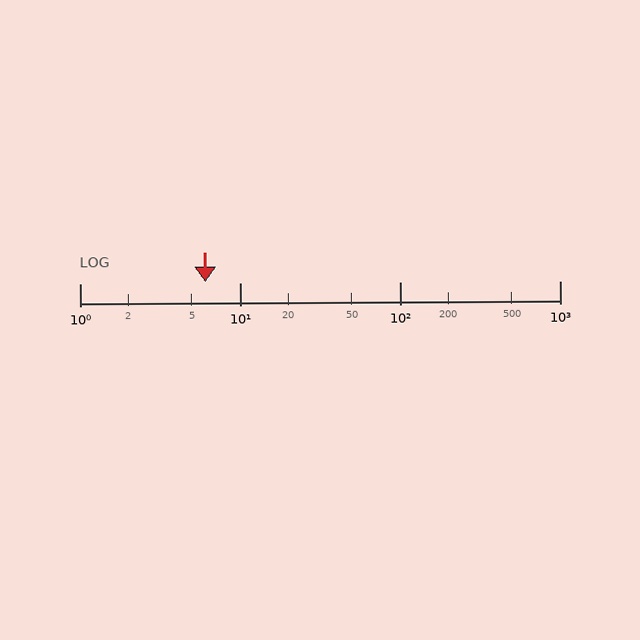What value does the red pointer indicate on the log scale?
The pointer indicates approximately 6.1.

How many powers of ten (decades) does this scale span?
The scale spans 3 decades, from 1 to 1000.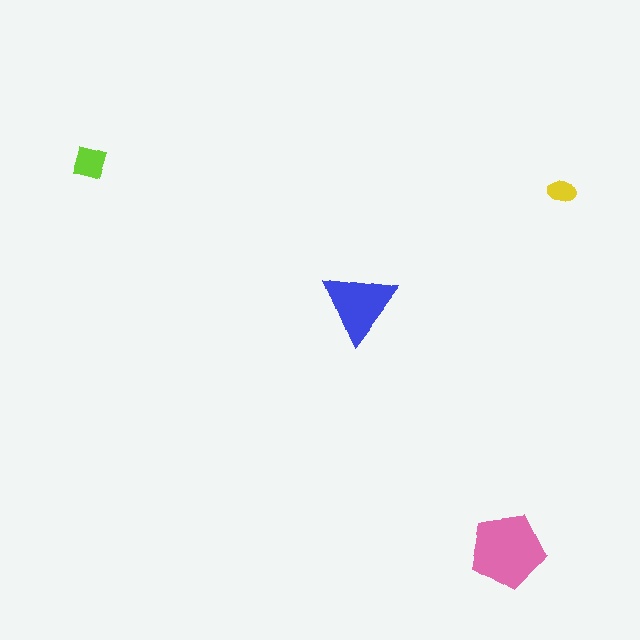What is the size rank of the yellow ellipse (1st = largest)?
4th.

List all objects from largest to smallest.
The pink pentagon, the blue triangle, the lime diamond, the yellow ellipse.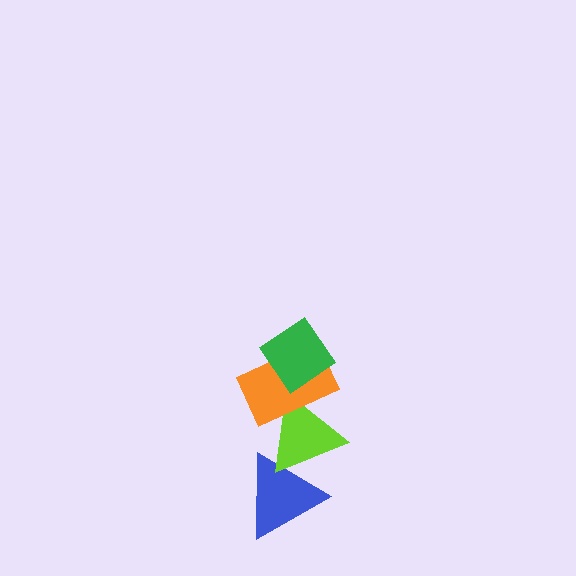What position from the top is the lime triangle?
The lime triangle is 3rd from the top.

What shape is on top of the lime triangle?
The orange rectangle is on top of the lime triangle.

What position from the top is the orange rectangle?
The orange rectangle is 2nd from the top.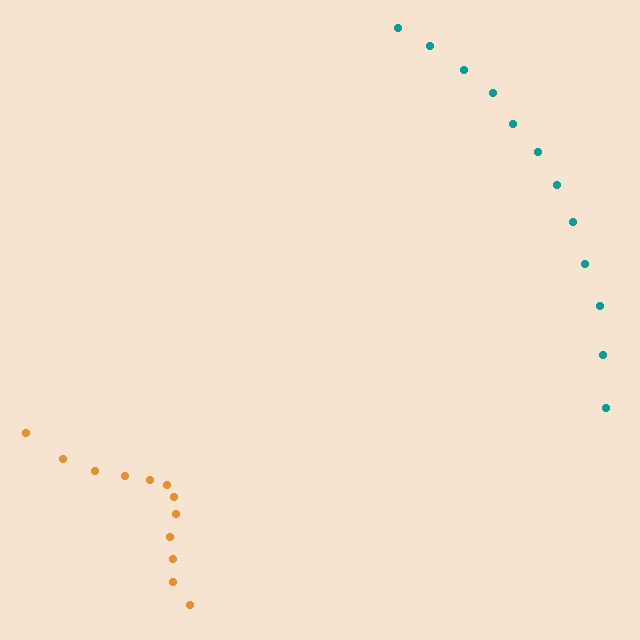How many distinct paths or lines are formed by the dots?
There are 2 distinct paths.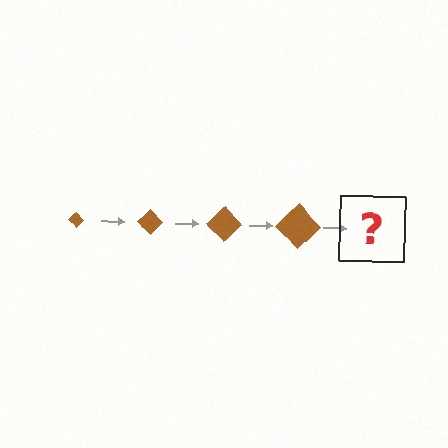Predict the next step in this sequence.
The next step is a brown diamond, larger than the previous one.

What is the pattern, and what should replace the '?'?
The pattern is that the diamond gets progressively larger each step. The '?' should be a brown diamond, larger than the previous one.